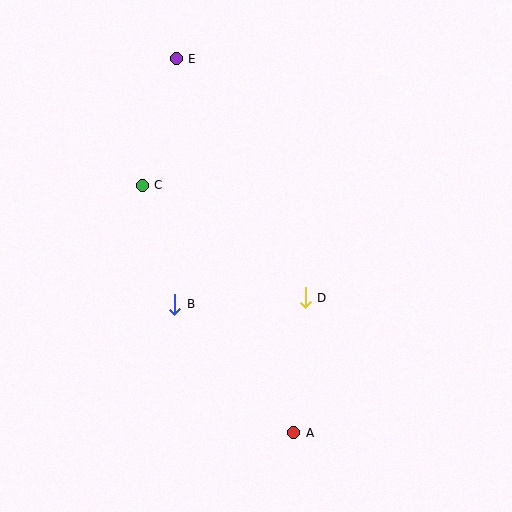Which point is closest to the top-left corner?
Point E is closest to the top-left corner.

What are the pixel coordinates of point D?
Point D is at (305, 298).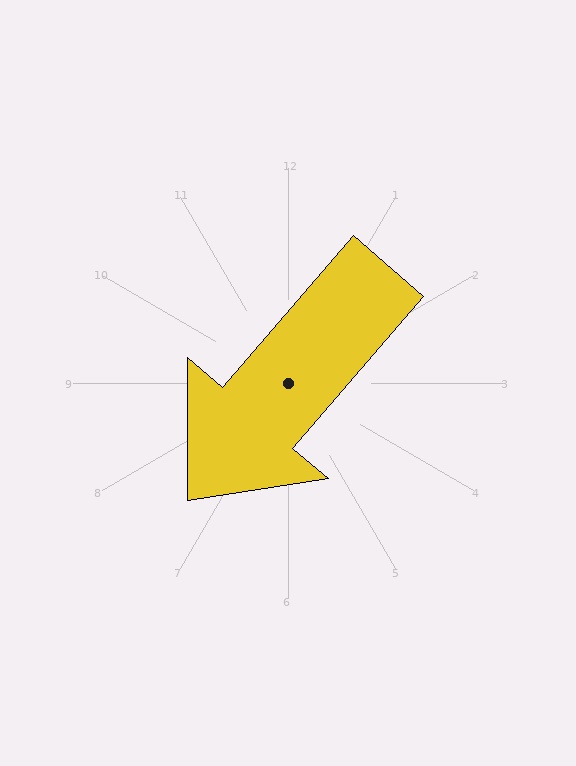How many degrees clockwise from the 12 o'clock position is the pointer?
Approximately 221 degrees.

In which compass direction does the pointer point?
Southwest.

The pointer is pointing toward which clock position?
Roughly 7 o'clock.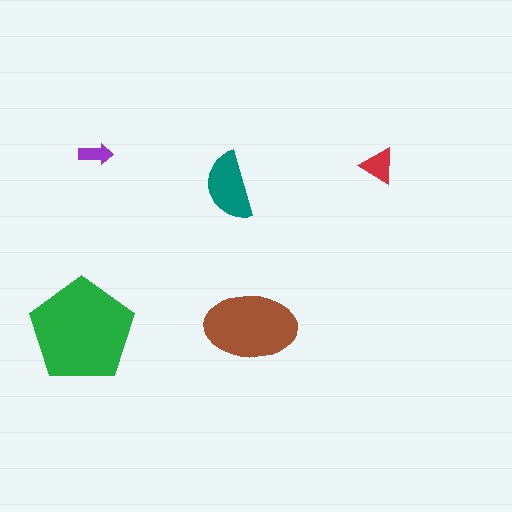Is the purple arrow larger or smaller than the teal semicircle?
Smaller.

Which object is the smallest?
The purple arrow.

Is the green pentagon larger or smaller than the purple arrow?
Larger.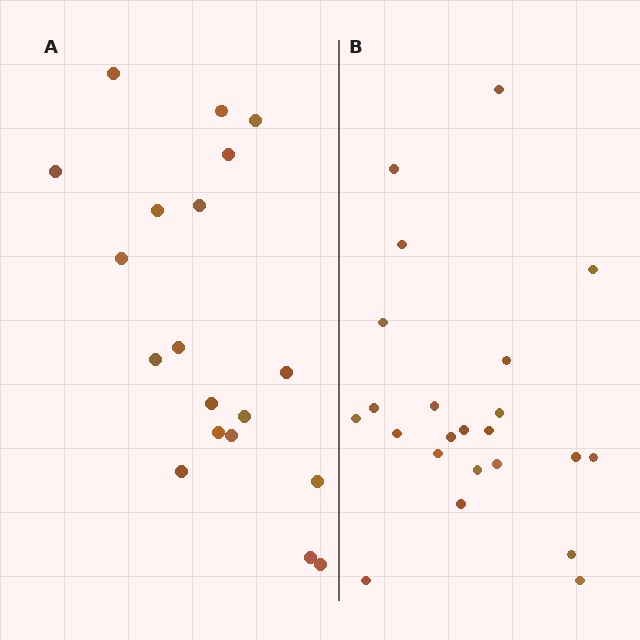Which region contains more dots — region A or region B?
Region B (the right region) has more dots.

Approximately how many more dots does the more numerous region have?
Region B has about 4 more dots than region A.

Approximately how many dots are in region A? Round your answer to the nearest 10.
About 20 dots. (The exact count is 19, which rounds to 20.)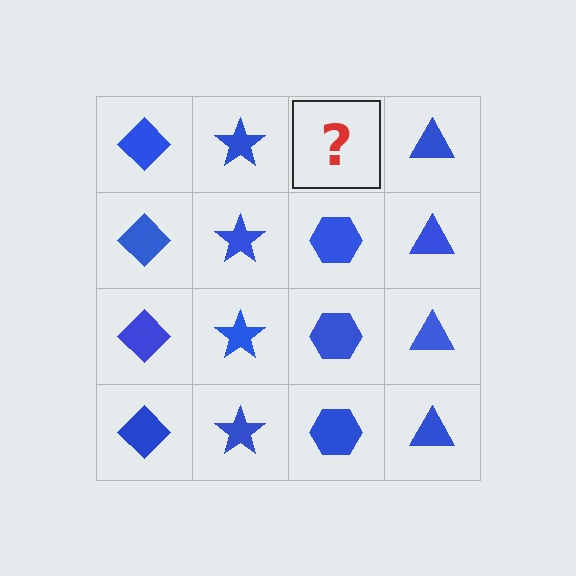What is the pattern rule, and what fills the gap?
The rule is that each column has a consistent shape. The gap should be filled with a blue hexagon.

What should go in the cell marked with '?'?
The missing cell should contain a blue hexagon.